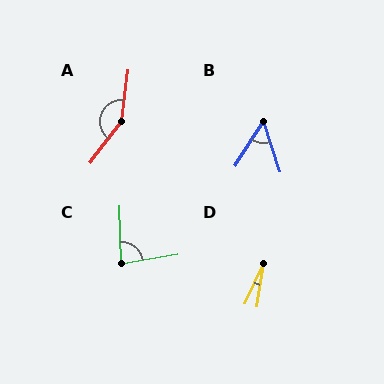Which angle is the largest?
A, at approximately 149 degrees.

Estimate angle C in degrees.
Approximately 82 degrees.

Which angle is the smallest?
D, at approximately 16 degrees.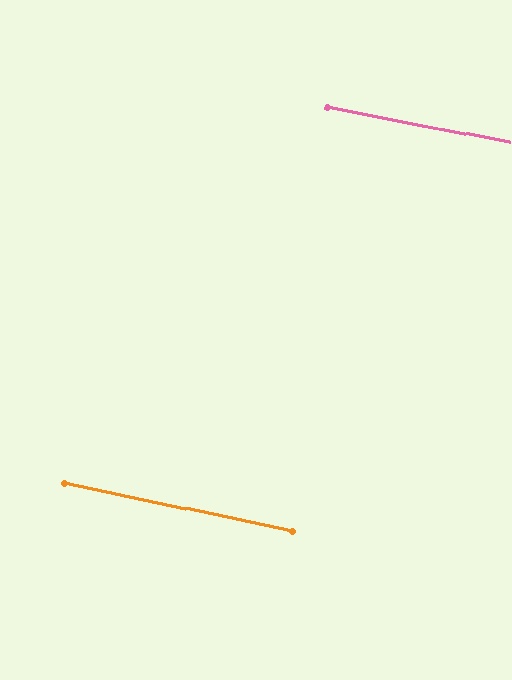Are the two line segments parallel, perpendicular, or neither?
Parallel — their directions differ by only 1.2°.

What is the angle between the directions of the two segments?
Approximately 1 degree.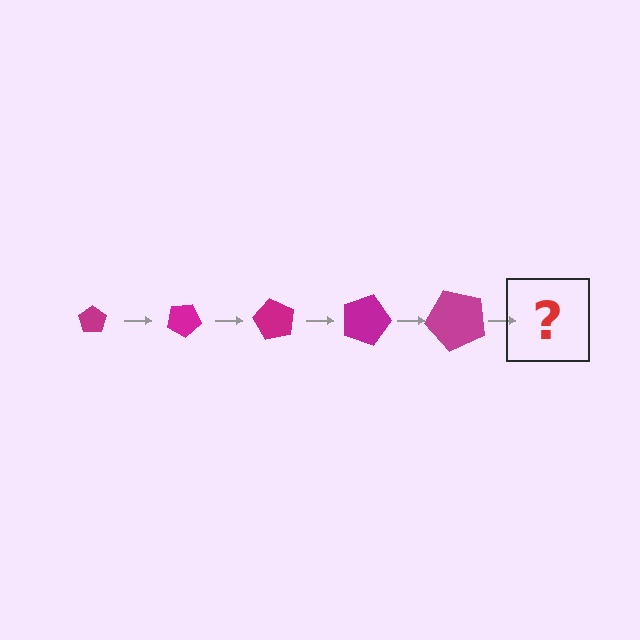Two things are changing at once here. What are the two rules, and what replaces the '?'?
The two rules are that the pentagon grows larger each step and it rotates 30 degrees each step. The '?' should be a pentagon, larger than the previous one and rotated 150 degrees from the start.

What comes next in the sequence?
The next element should be a pentagon, larger than the previous one and rotated 150 degrees from the start.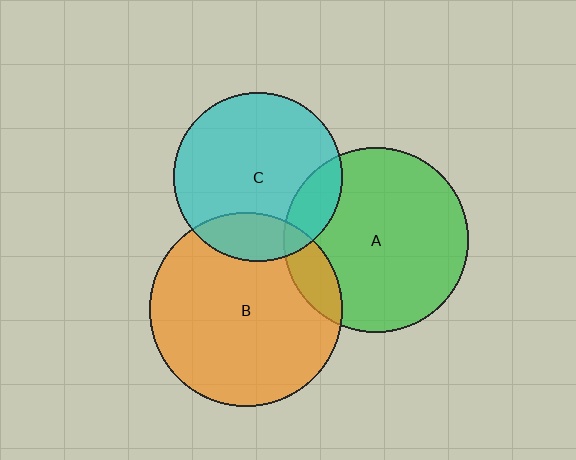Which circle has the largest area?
Circle B (orange).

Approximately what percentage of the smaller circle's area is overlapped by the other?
Approximately 20%.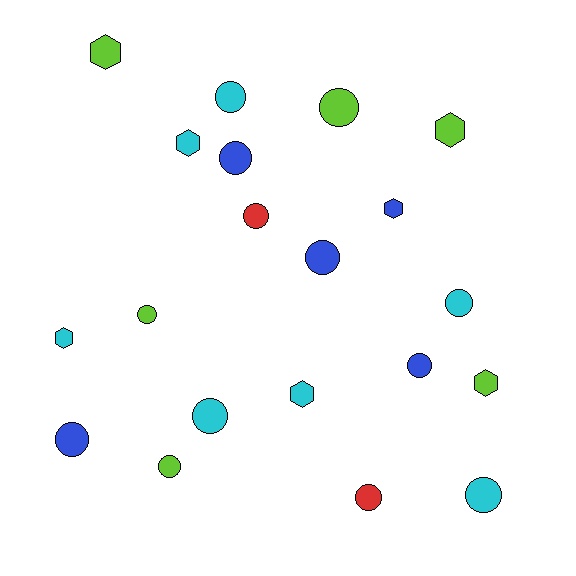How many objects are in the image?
There are 20 objects.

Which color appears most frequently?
Cyan, with 7 objects.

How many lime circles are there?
There are 3 lime circles.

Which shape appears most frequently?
Circle, with 13 objects.